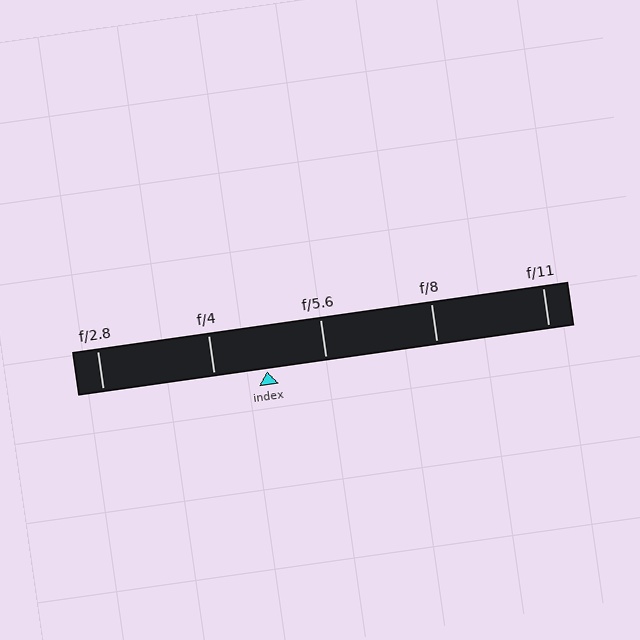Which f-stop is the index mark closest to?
The index mark is closest to f/4.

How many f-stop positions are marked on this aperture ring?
There are 5 f-stop positions marked.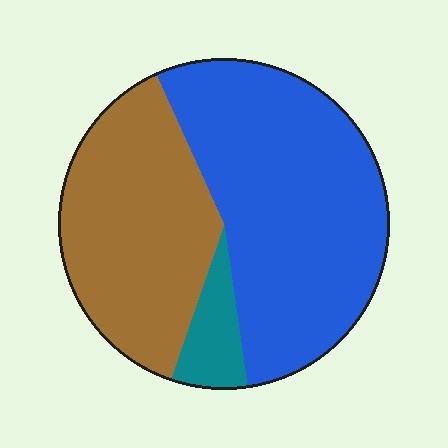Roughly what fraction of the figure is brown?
Brown covers roughly 40% of the figure.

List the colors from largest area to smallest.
From largest to smallest: blue, brown, teal.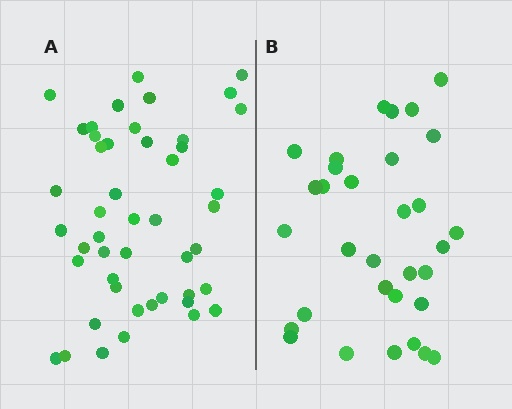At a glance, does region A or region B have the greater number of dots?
Region A (the left region) has more dots.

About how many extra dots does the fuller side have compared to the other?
Region A has approximately 15 more dots than region B.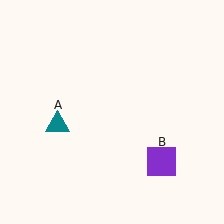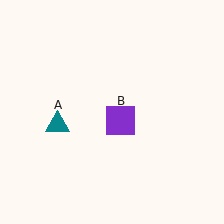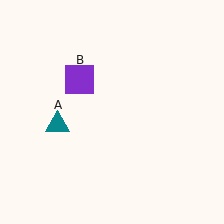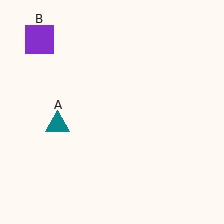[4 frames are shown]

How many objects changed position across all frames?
1 object changed position: purple square (object B).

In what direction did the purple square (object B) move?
The purple square (object B) moved up and to the left.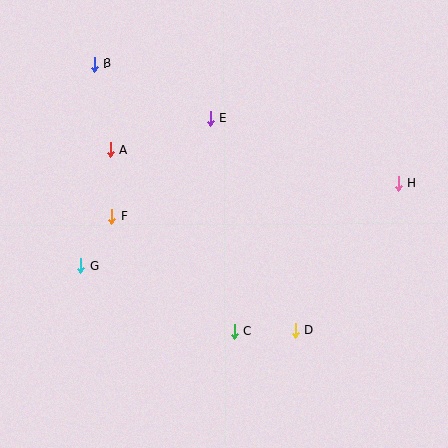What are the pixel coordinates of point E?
Point E is at (210, 118).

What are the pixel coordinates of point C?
Point C is at (235, 331).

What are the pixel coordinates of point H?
Point H is at (398, 184).